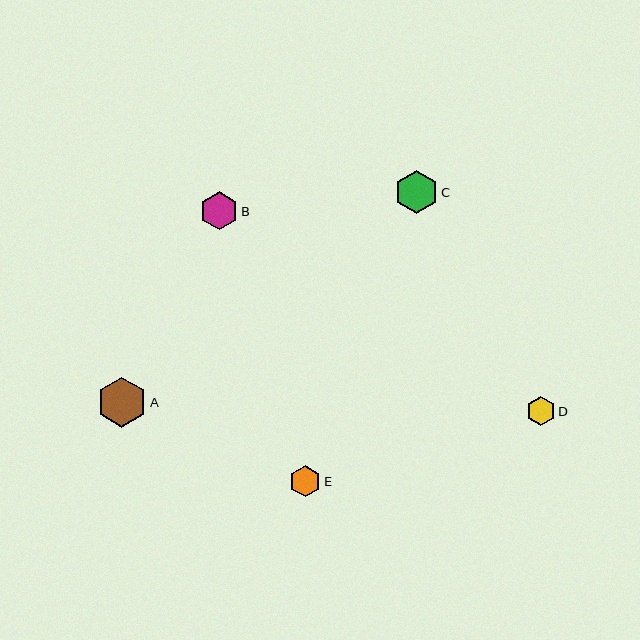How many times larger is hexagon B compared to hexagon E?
Hexagon B is approximately 1.2 times the size of hexagon E.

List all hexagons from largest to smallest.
From largest to smallest: A, C, B, E, D.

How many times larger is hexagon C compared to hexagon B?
Hexagon C is approximately 1.1 times the size of hexagon B.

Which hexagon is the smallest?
Hexagon D is the smallest with a size of approximately 29 pixels.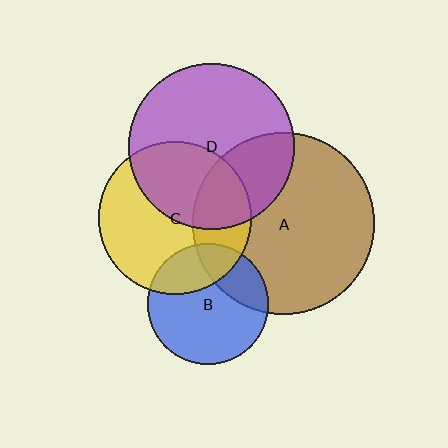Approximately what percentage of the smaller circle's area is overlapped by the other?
Approximately 30%.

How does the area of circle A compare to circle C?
Approximately 1.4 times.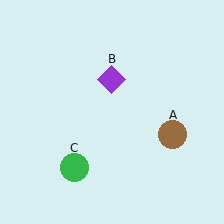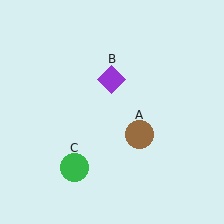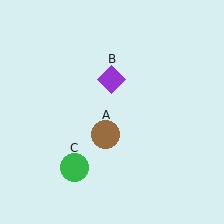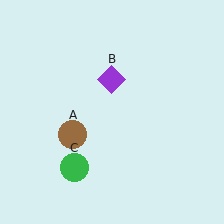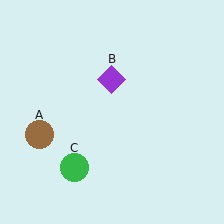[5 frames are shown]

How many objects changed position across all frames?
1 object changed position: brown circle (object A).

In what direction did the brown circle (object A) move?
The brown circle (object A) moved left.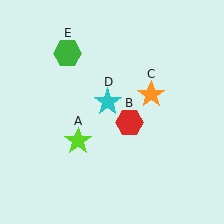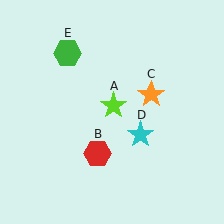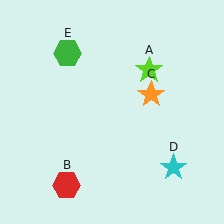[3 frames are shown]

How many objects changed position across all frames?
3 objects changed position: lime star (object A), red hexagon (object B), cyan star (object D).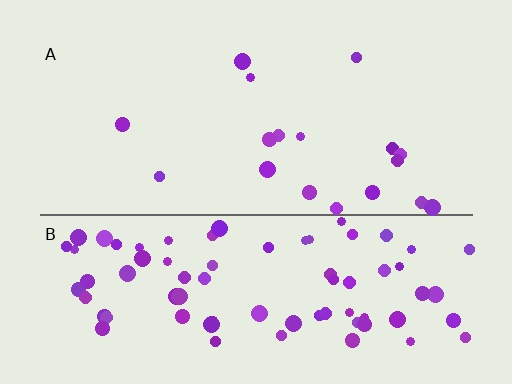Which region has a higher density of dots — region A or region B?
B (the bottom).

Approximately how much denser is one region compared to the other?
Approximately 4.6× — region B over region A.